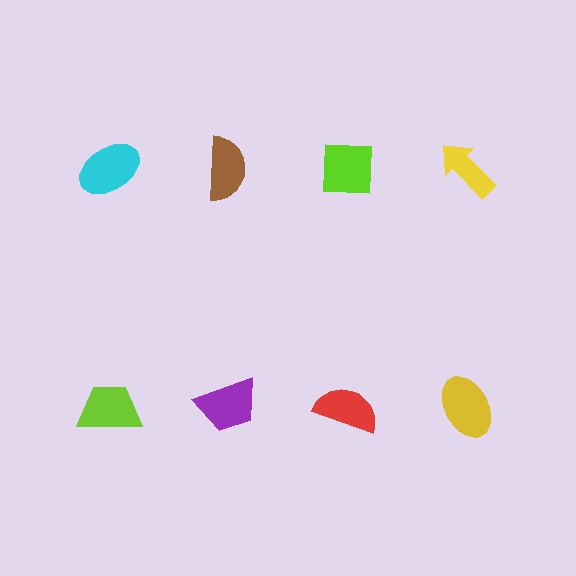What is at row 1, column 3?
A lime square.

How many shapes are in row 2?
4 shapes.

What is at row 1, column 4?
A yellow arrow.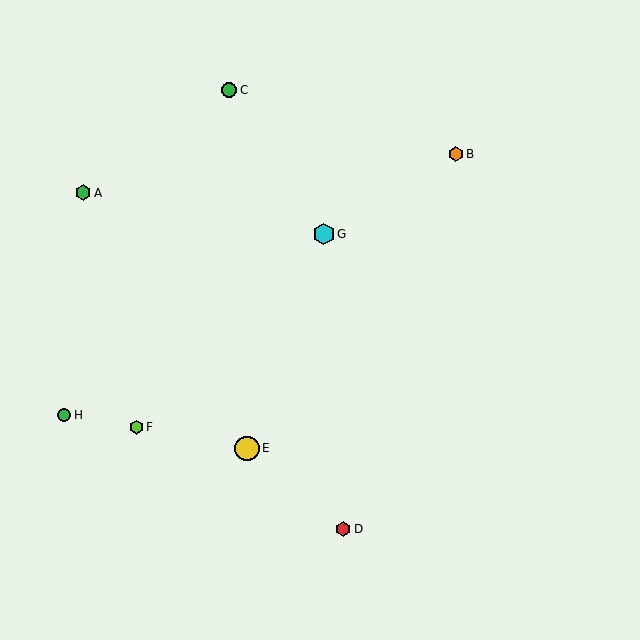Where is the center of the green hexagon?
The center of the green hexagon is at (83, 193).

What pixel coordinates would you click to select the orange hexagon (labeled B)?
Click at (456, 154) to select the orange hexagon B.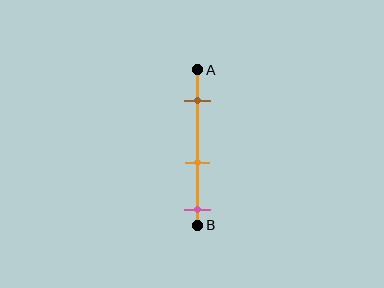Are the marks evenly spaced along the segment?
Yes, the marks are approximately evenly spaced.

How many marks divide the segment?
There are 3 marks dividing the segment.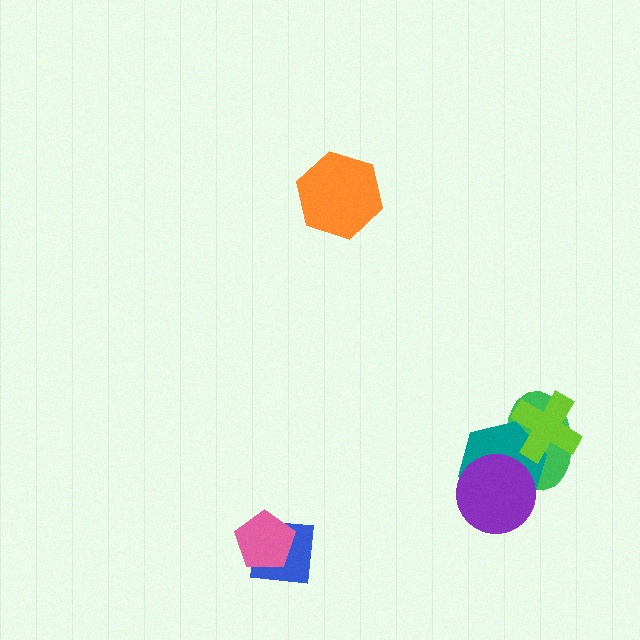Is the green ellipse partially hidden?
Yes, it is partially covered by another shape.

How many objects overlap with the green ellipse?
3 objects overlap with the green ellipse.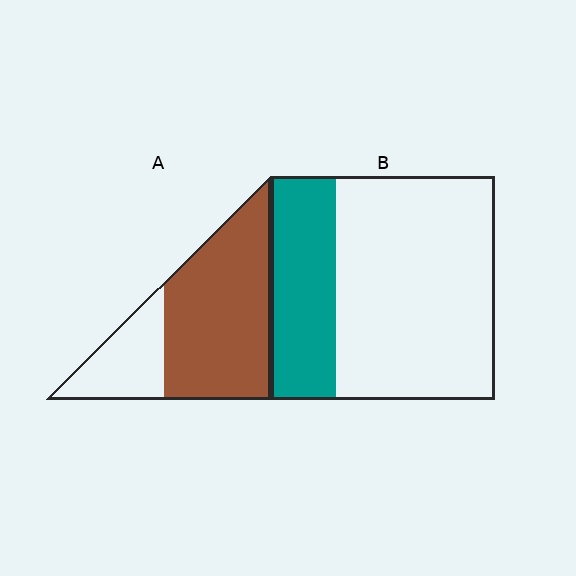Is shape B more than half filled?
No.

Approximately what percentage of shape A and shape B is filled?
A is approximately 70% and B is approximately 30%.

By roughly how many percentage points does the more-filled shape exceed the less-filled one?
By roughly 45 percentage points (A over B).